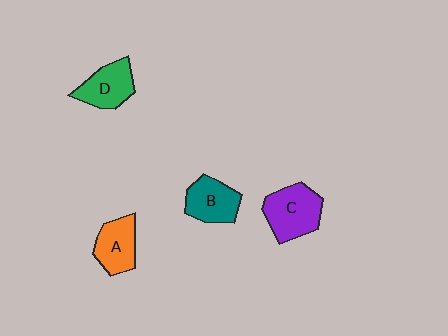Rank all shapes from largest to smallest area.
From largest to smallest: C (purple), B (teal), D (green), A (orange).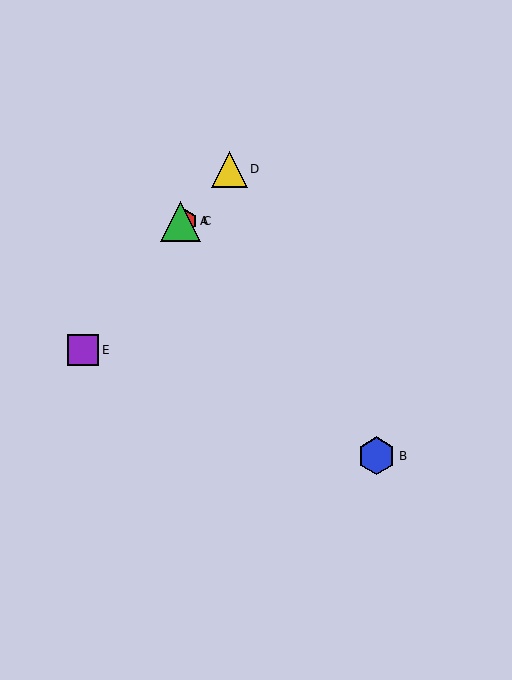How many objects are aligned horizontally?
2 objects (A, C) are aligned horizontally.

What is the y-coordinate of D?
Object D is at y≈169.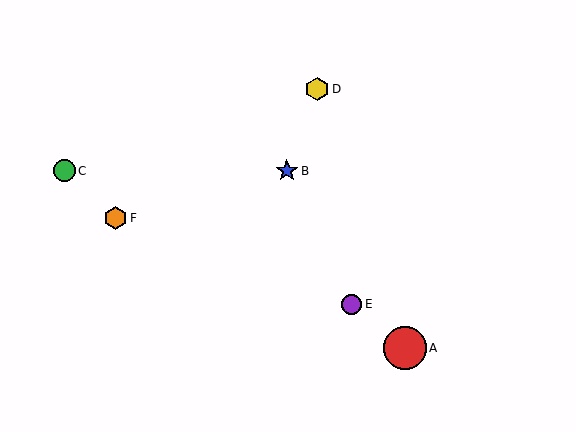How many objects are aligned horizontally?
2 objects (B, C) are aligned horizontally.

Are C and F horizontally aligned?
No, C is at y≈171 and F is at y≈218.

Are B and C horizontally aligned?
Yes, both are at y≈171.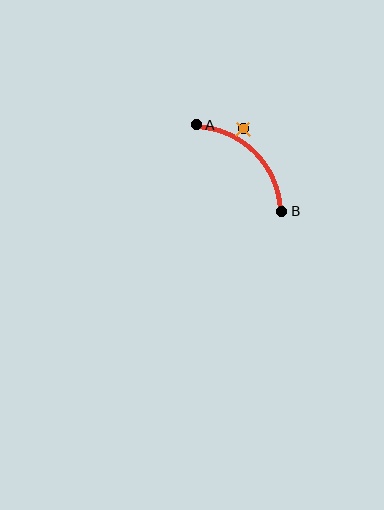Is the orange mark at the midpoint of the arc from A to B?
No — the orange mark does not lie on the arc at all. It sits slightly outside the curve.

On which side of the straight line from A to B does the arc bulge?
The arc bulges above and to the right of the straight line connecting A and B.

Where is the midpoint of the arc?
The arc midpoint is the point on the curve farthest from the straight line joining A and B. It sits above and to the right of that line.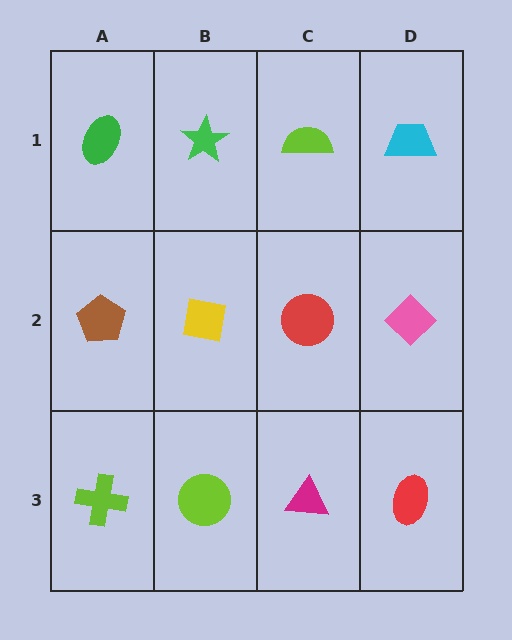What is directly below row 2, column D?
A red ellipse.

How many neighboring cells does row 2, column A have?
3.